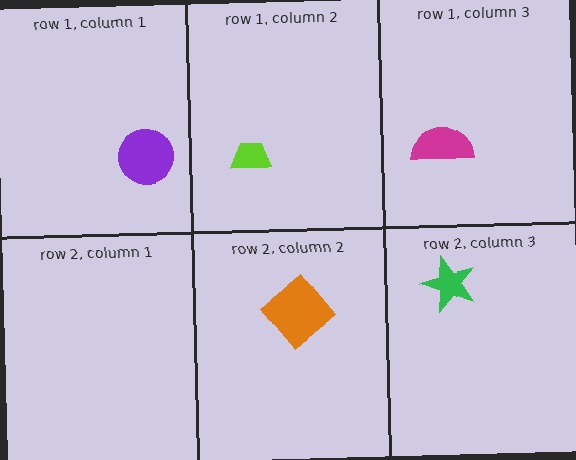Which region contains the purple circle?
The row 1, column 1 region.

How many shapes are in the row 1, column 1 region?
1.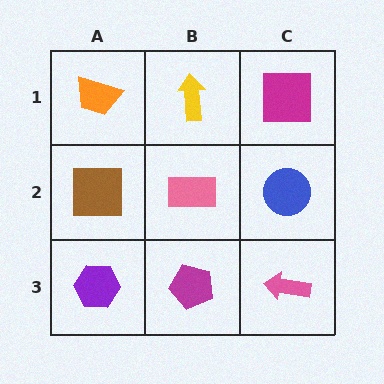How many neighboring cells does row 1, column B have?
3.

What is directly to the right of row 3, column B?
A pink arrow.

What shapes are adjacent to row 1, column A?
A brown square (row 2, column A), a yellow arrow (row 1, column B).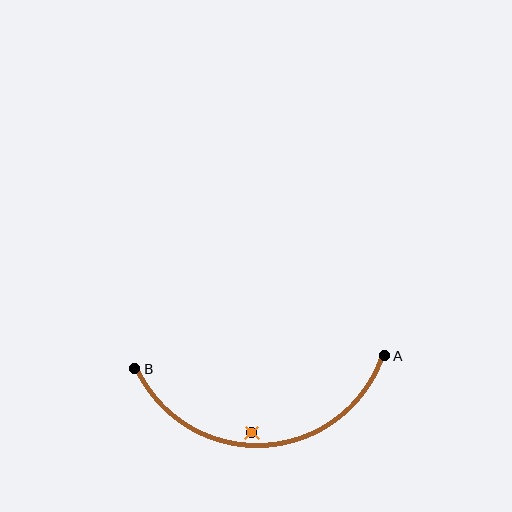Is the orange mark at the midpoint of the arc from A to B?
No — the orange mark does not lie on the arc at all. It sits slightly inside the curve.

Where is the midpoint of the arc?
The arc midpoint is the point on the curve farthest from the straight line joining A and B. It sits below that line.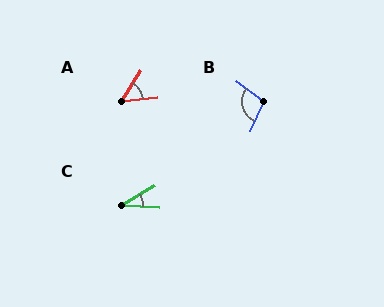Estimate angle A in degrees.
Approximately 51 degrees.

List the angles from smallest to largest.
C (35°), A (51°), B (102°).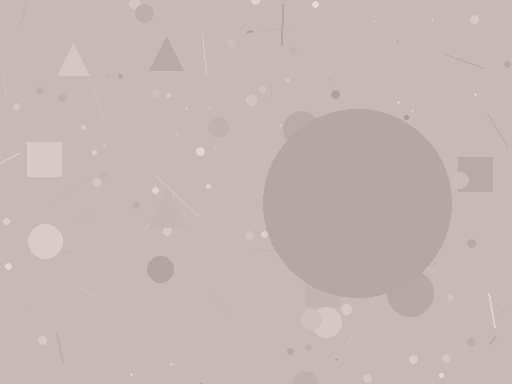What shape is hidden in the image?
A circle is hidden in the image.